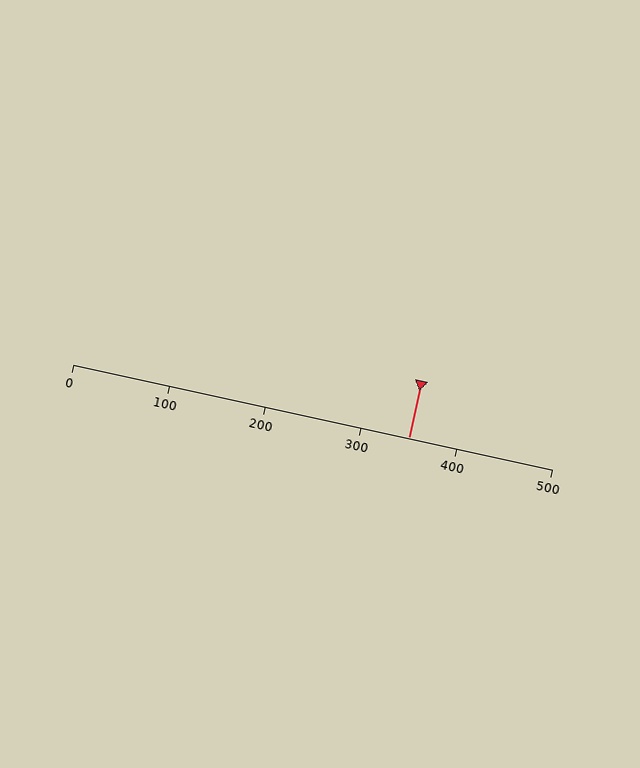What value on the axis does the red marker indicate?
The marker indicates approximately 350.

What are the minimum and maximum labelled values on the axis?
The axis runs from 0 to 500.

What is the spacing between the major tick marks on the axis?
The major ticks are spaced 100 apart.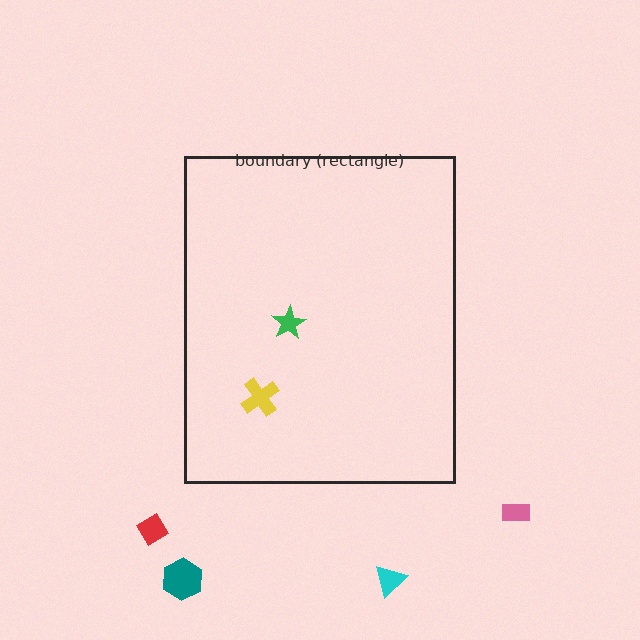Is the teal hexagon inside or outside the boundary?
Outside.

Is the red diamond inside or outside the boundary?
Outside.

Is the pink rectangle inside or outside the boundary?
Outside.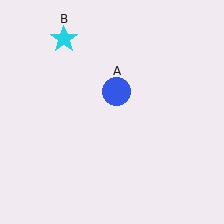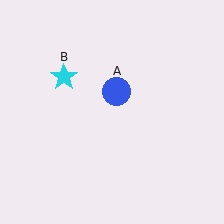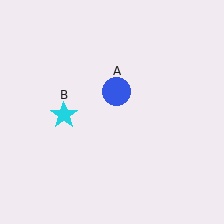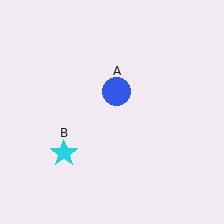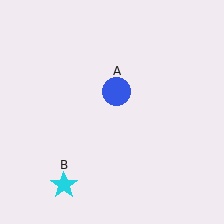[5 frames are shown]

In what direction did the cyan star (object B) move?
The cyan star (object B) moved down.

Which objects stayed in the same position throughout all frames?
Blue circle (object A) remained stationary.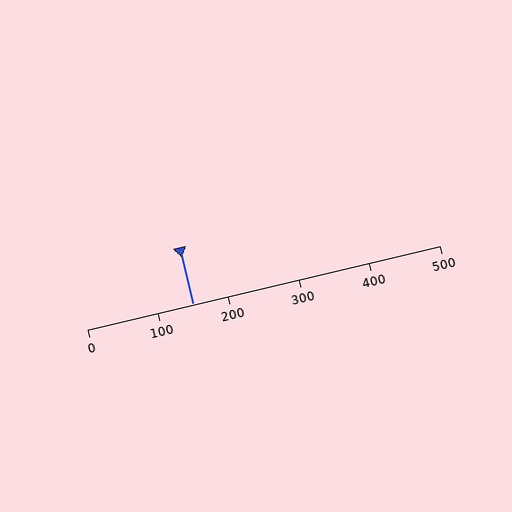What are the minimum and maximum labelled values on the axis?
The axis runs from 0 to 500.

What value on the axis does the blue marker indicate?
The marker indicates approximately 150.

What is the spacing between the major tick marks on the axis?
The major ticks are spaced 100 apart.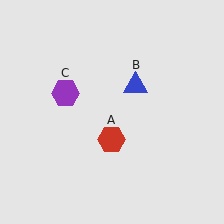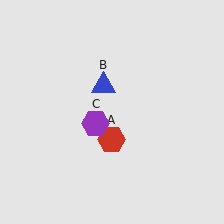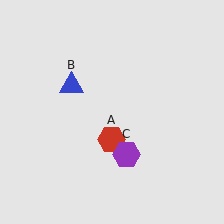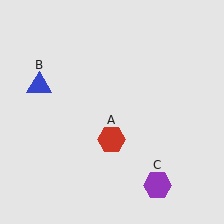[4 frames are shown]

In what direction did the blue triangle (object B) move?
The blue triangle (object B) moved left.